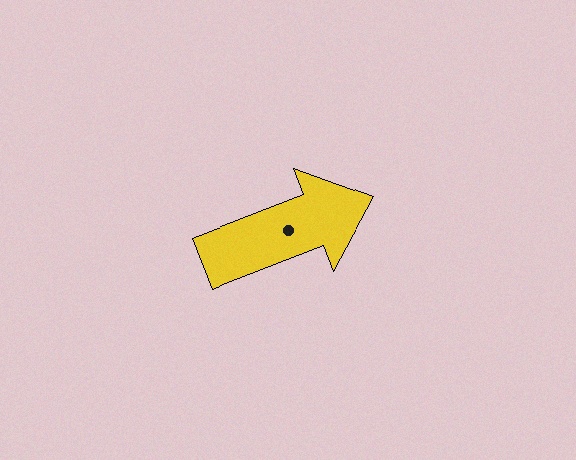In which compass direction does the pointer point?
East.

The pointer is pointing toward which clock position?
Roughly 2 o'clock.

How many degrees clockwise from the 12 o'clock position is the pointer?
Approximately 69 degrees.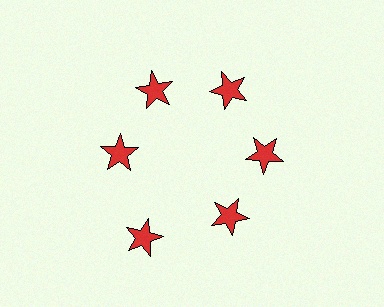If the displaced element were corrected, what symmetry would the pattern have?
It would have 6-fold rotational symmetry — the pattern would map onto itself every 60 degrees.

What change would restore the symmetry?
The symmetry would be restored by moving it inward, back onto the ring so that all 6 stars sit at equal angles and equal distance from the center.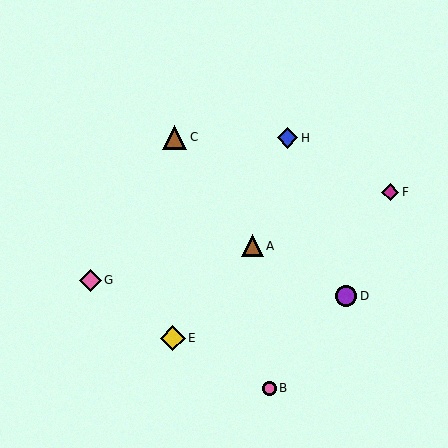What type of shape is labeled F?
Shape F is a magenta diamond.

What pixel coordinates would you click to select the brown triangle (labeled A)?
Click at (252, 246) to select the brown triangle A.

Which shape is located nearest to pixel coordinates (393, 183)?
The magenta diamond (labeled F) at (390, 193) is nearest to that location.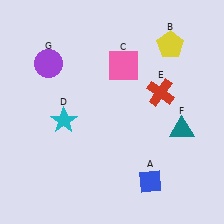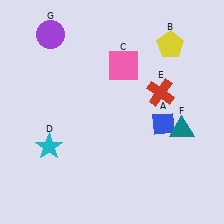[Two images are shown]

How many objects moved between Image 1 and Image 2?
3 objects moved between the two images.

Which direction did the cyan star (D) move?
The cyan star (D) moved down.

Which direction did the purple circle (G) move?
The purple circle (G) moved up.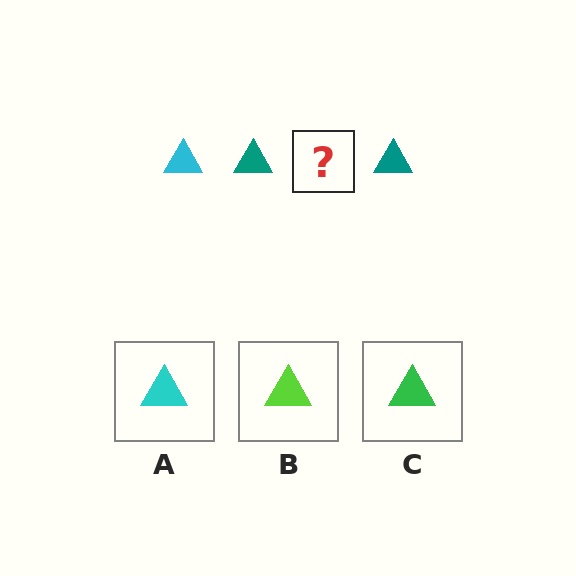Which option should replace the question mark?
Option A.